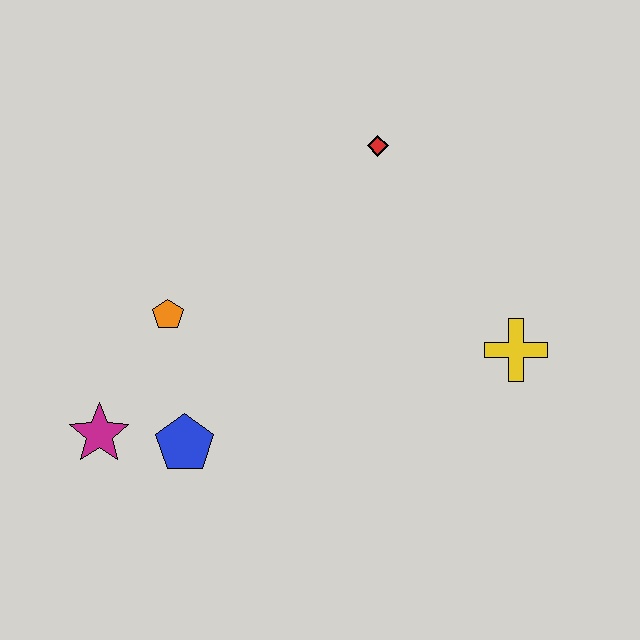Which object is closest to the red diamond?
The yellow cross is closest to the red diamond.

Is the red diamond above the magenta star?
Yes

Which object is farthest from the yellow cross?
The magenta star is farthest from the yellow cross.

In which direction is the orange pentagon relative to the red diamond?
The orange pentagon is to the left of the red diamond.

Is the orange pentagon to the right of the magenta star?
Yes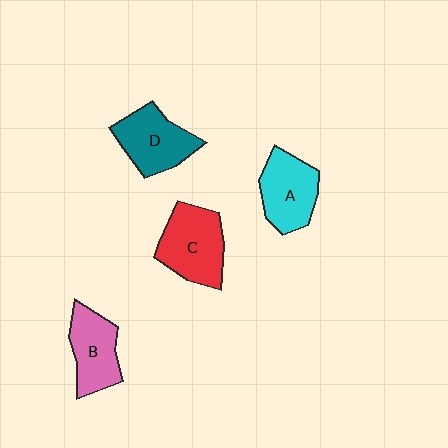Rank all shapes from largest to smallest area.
From largest to smallest: C (red), D (teal), A (cyan), B (pink).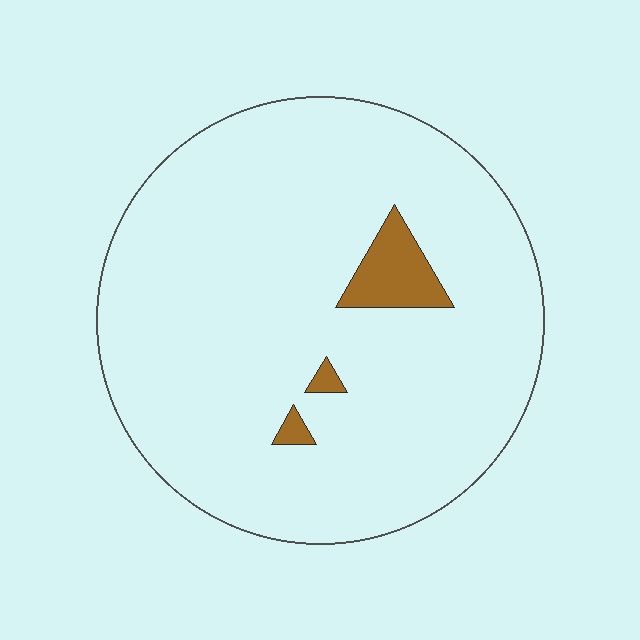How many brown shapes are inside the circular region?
3.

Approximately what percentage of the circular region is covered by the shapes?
Approximately 5%.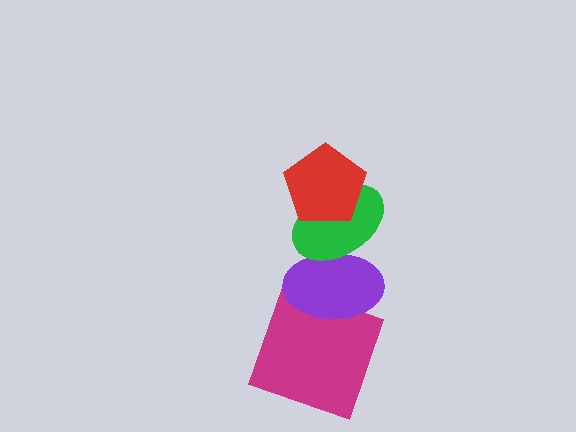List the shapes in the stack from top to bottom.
From top to bottom: the red pentagon, the green ellipse, the purple ellipse, the magenta square.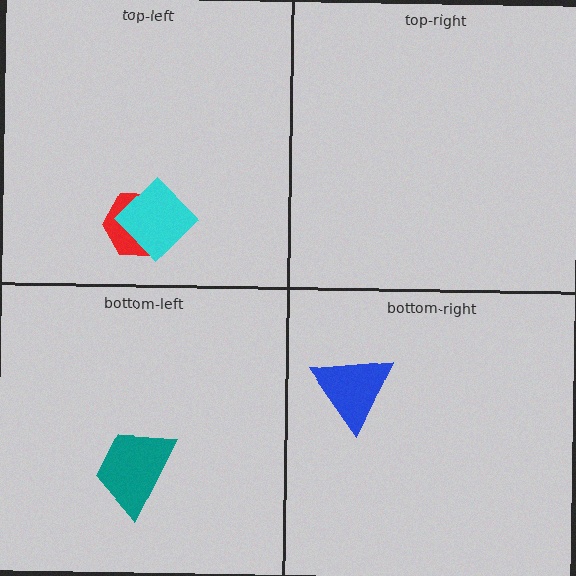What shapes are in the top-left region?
The red hexagon, the cyan diamond.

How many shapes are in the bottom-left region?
1.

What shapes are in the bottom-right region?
The blue triangle.